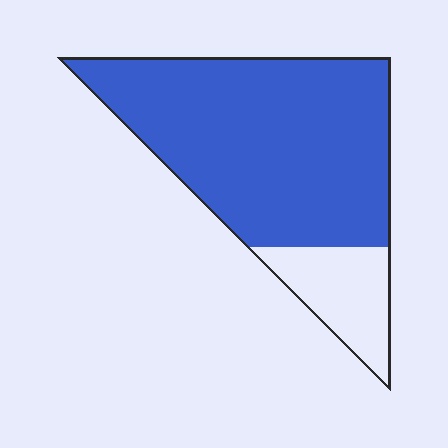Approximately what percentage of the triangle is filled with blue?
Approximately 80%.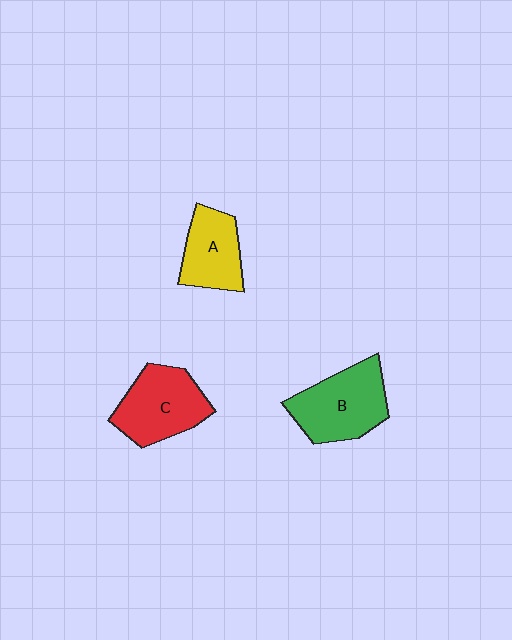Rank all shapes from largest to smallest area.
From largest to smallest: B (green), C (red), A (yellow).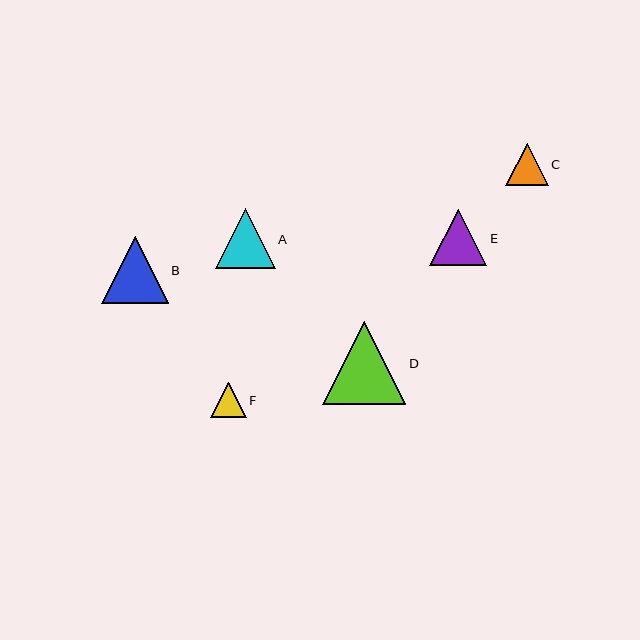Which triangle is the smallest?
Triangle F is the smallest with a size of approximately 36 pixels.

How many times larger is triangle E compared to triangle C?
Triangle E is approximately 1.3 times the size of triangle C.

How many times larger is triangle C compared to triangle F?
Triangle C is approximately 1.2 times the size of triangle F.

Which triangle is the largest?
Triangle D is the largest with a size of approximately 83 pixels.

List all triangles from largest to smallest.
From largest to smallest: D, B, A, E, C, F.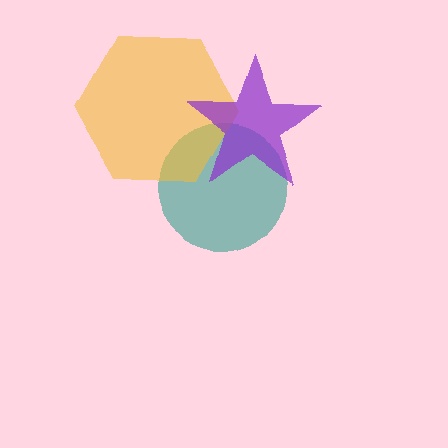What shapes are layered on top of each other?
The layered shapes are: a teal circle, a yellow hexagon, a purple star.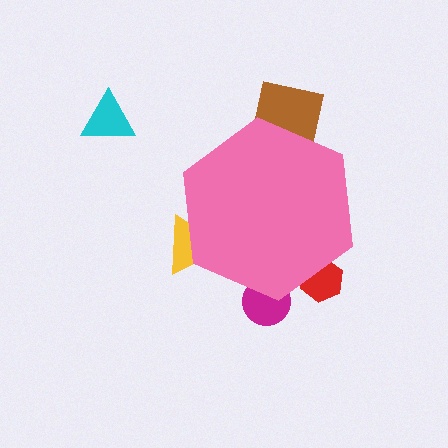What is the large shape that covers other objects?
A pink hexagon.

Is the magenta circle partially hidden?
Yes, the magenta circle is partially hidden behind the pink hexagon.